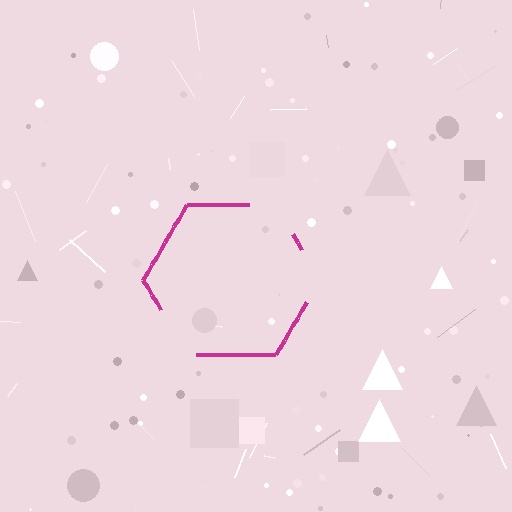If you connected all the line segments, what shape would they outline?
They would outline a hexagon.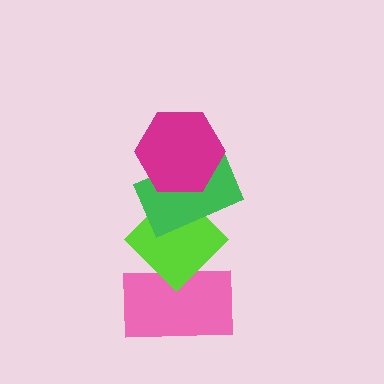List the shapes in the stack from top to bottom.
From top to bottom: the magenta hexagon, the green rectangle, the lime diamond, the pink rectangle.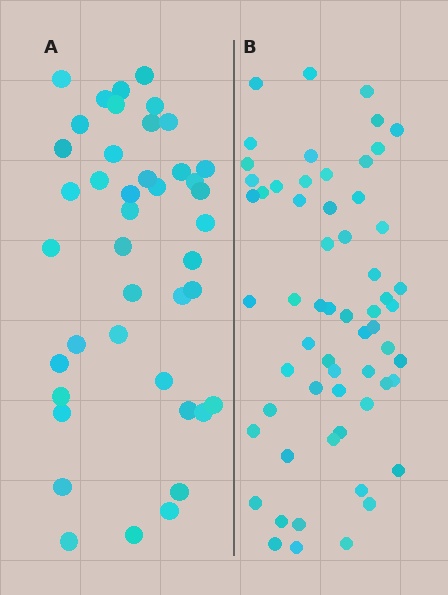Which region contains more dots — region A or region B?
Region B (the right region) has more dots.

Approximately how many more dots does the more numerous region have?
Region B has approximately 20 more dots than region A.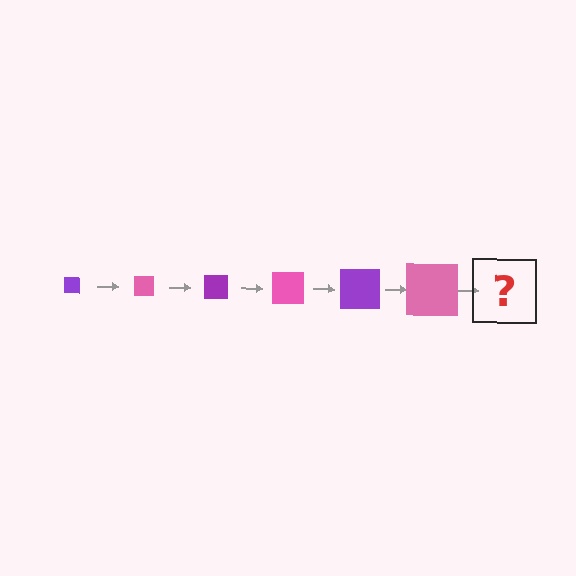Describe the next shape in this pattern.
It should be a purple square, larger than the previous one.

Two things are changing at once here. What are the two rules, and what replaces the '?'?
The two rules are that the square grows larger each step and the color cycles through purple and pink. The '?' should be a purple square, larger than the previous one.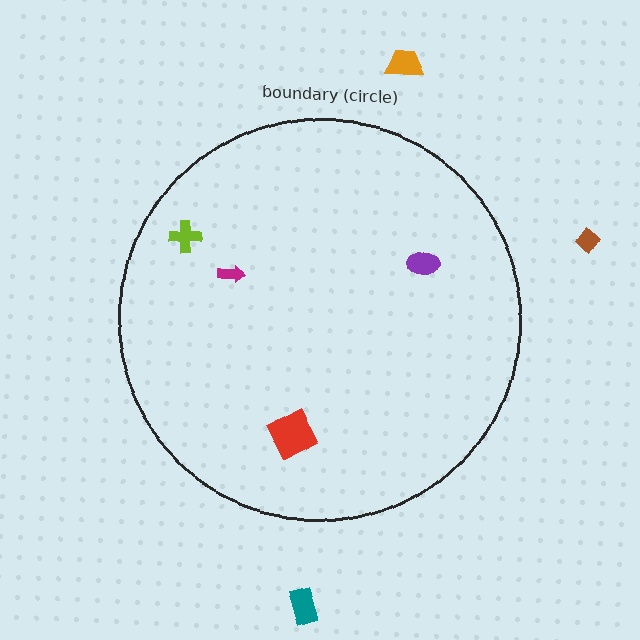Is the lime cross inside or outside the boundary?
Inside.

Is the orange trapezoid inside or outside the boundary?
Outside.